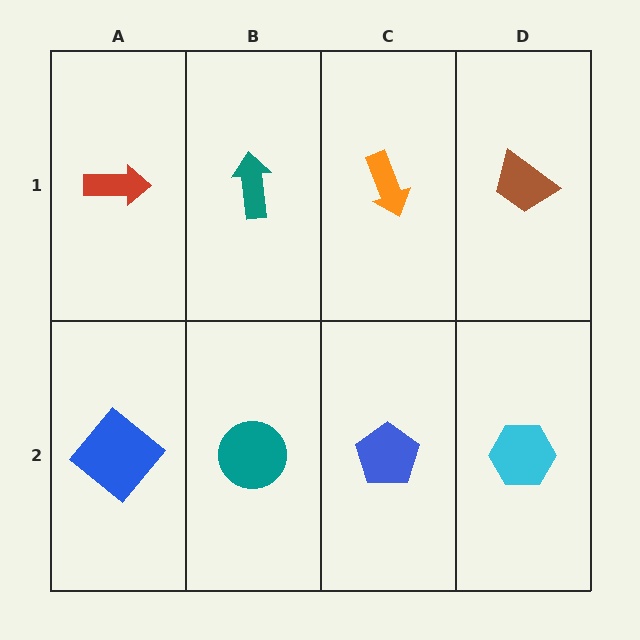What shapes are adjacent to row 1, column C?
A blue pentagon (row 2, column C), a teal arrow (row 1, column B), a brown trapezoid (row 1, column D).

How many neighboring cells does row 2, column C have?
3.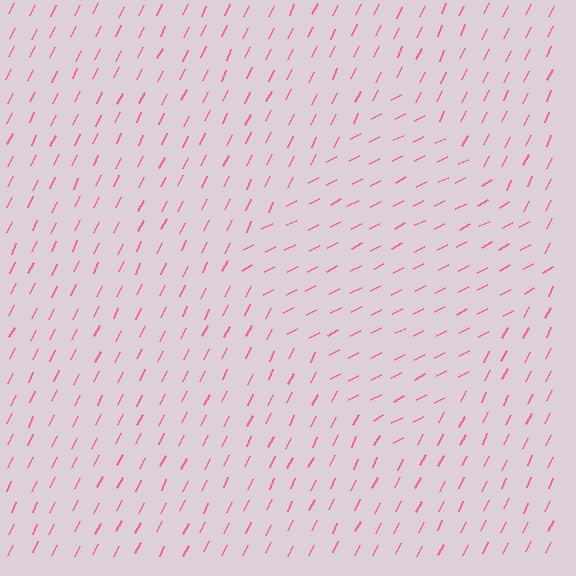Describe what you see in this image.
The image is filled with small pink line segments. A diamond region in the image has lines oriented differently from the surrounding lines, creating a visible texture boundary.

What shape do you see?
I see a diamond.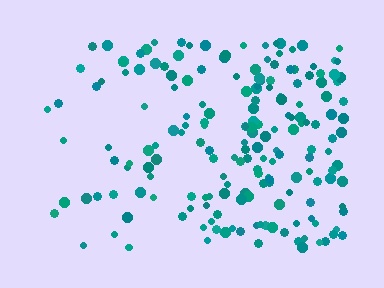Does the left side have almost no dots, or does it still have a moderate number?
Still a moderate number, just noticeably fewer than the right.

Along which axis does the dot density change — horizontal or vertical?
Horizontal.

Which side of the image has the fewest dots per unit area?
The left.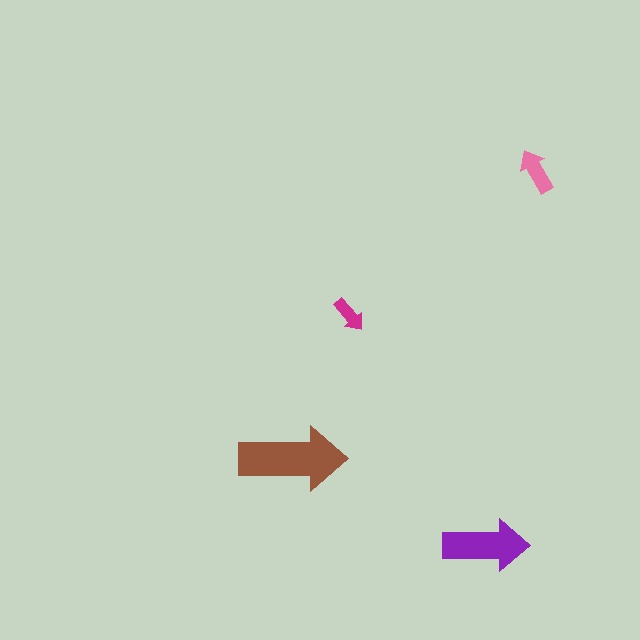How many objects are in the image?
There are 4 objects in the image.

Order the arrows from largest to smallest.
the brown one, the purple one, the pink one, the magenta one.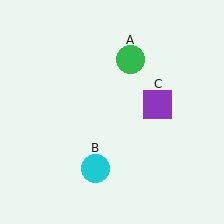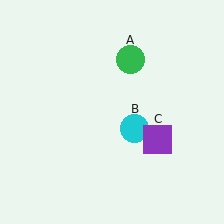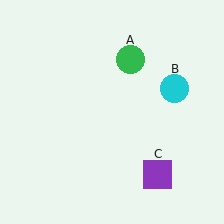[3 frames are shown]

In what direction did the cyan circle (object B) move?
The cyan circle (object B) moved up and to the right.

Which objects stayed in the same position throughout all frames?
Green circle (object A) remained stationary.